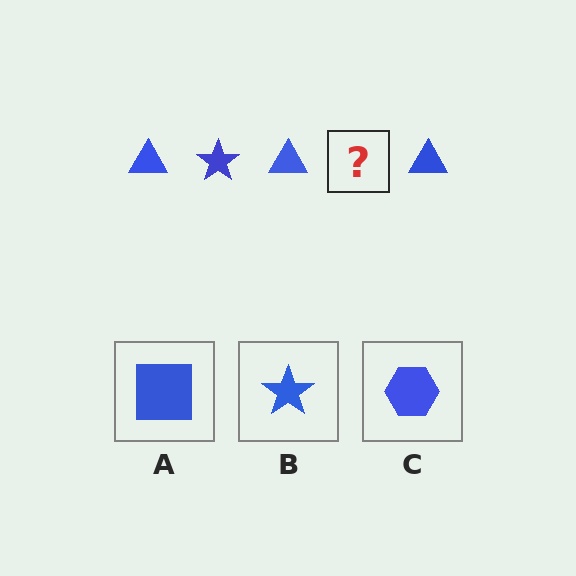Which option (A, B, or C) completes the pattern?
B.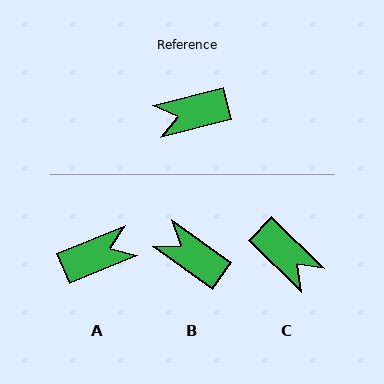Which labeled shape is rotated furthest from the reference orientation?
A, about 172 degrees away.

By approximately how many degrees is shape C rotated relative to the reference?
Approximately 121 degrees counter-clockwise.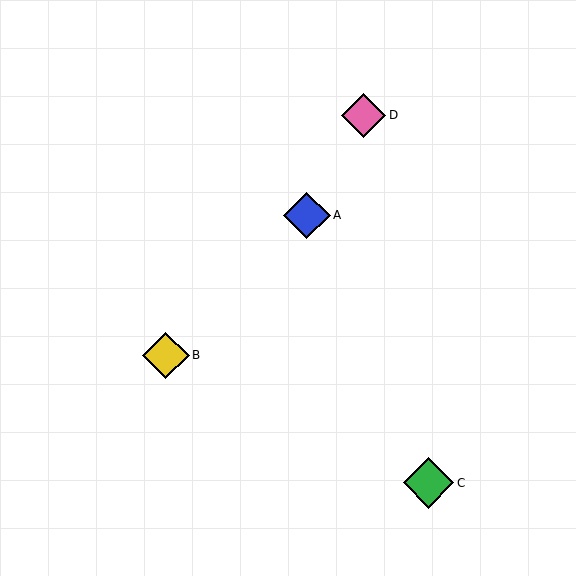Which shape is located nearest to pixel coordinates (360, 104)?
The pink diamond (labeled D) at (364, 115) is nearest to that location.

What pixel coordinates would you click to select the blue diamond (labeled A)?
Click at (307, 215) to select the blue diamond A.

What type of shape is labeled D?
Shape D is a pink diamond.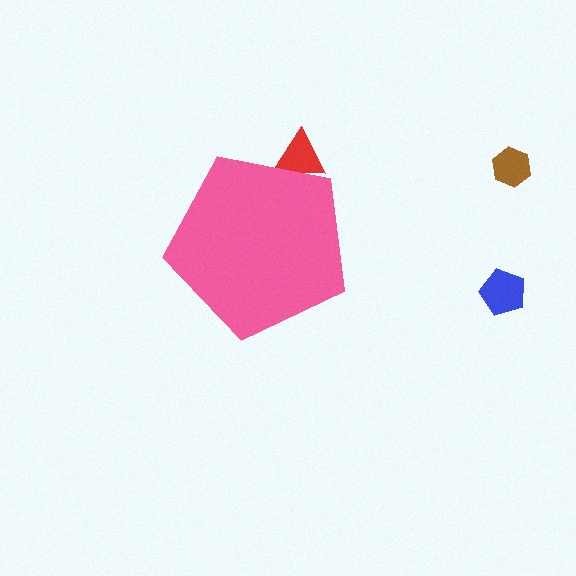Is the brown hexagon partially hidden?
No, the brown hexagon is fully visible.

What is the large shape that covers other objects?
A pink pentagon.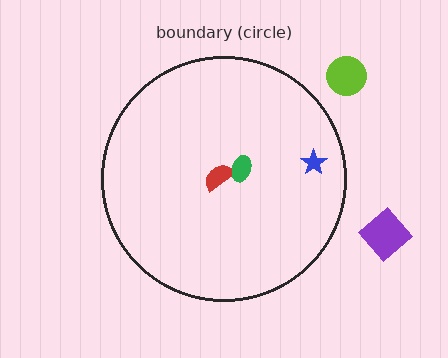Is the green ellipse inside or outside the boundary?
Inside.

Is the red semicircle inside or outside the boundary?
Inside.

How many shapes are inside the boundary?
3 inside, 2 outside.